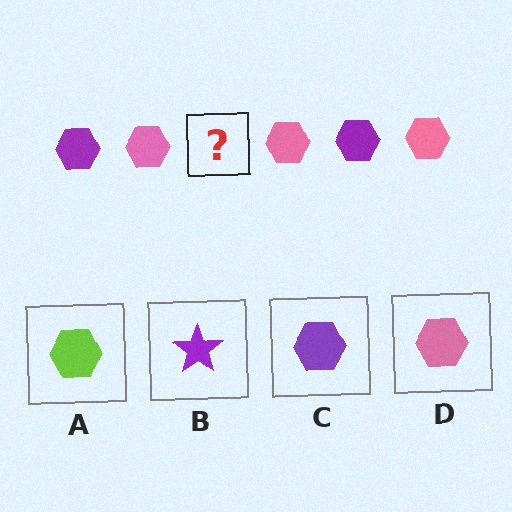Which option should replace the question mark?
Option C.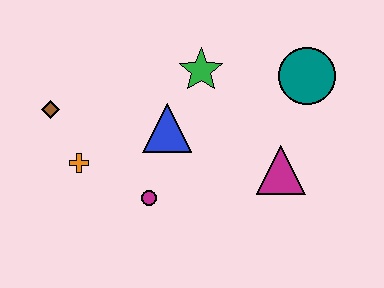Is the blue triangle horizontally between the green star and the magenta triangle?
No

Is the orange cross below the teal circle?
Yes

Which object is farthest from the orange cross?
The teal circle is farthest from the orange cross.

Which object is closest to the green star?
The blue triangle is closest to the green star.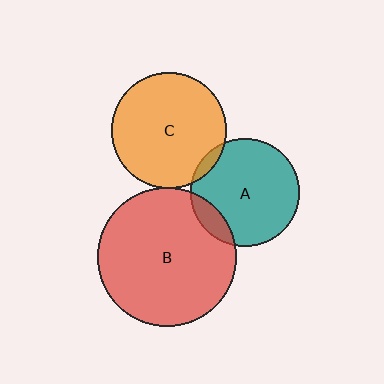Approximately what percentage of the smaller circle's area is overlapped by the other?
Approximately 5%.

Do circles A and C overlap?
Yes.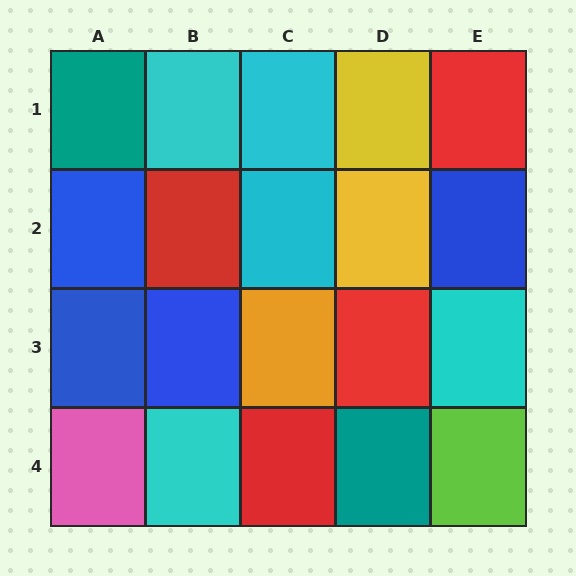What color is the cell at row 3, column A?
Blue.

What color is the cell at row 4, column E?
Lime.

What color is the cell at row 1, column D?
Yellow.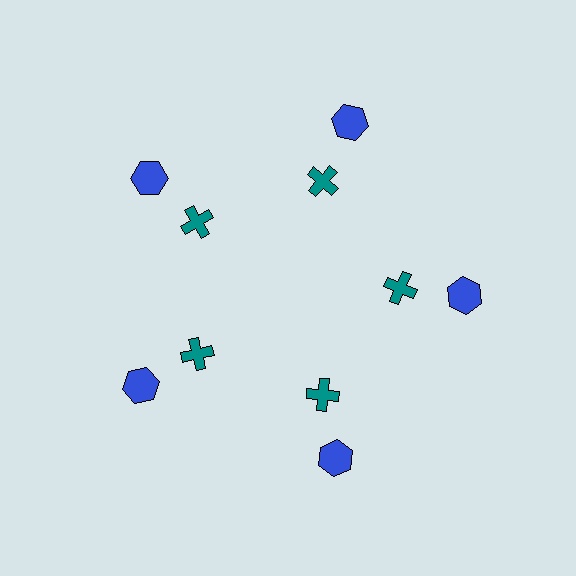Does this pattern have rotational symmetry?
Yes, this pattern has 5-fold rotational symmetry. It looks the same after rotating 72 degrees around the center.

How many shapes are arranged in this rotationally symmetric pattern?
There are 10 shapes, arranged in 5 groups of 2.